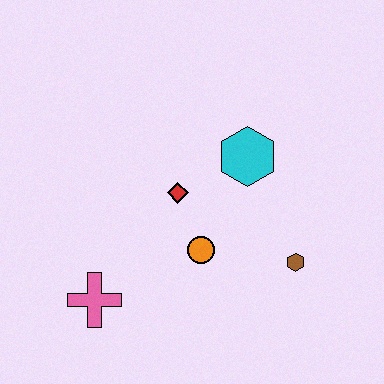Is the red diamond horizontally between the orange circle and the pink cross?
Yes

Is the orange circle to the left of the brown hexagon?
Yes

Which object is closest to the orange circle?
The red diamond is closest to the orange circle.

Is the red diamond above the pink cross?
Yes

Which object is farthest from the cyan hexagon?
The pink cross is farthest from the cyan hexagon.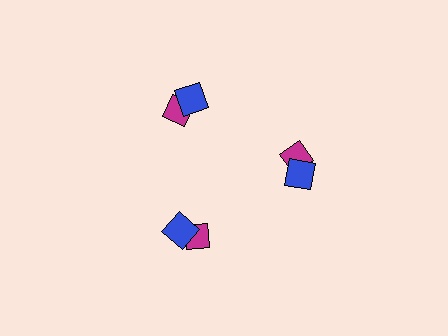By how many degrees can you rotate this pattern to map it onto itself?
The pattern maps onto itself every 120 degrees of rotation.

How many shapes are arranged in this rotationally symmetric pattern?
There are 6 shapes, arranged in 3 groups of 2.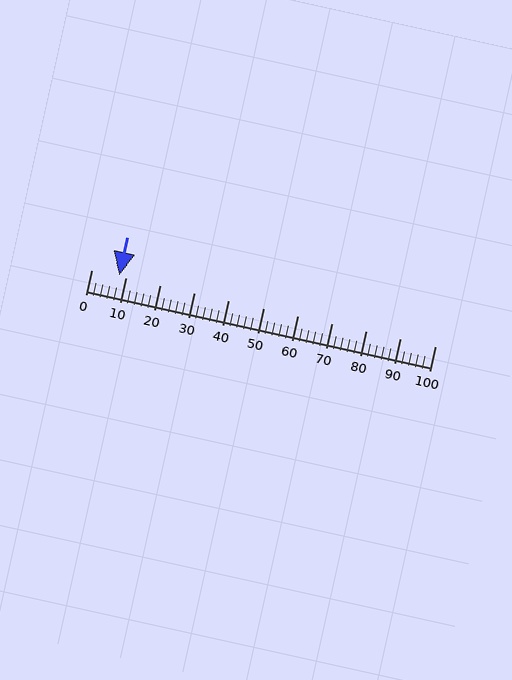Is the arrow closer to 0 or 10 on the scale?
The arrow is closer to 10.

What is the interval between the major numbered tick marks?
The major tick marks are spaced 10 units apart.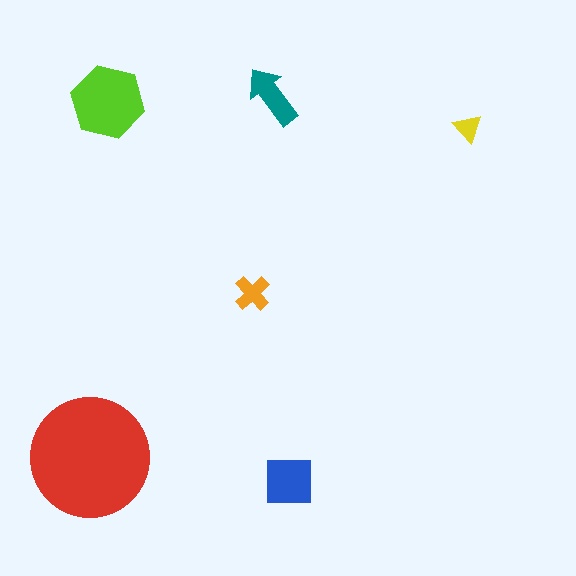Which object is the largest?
The red circle.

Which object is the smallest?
The yellow triangle.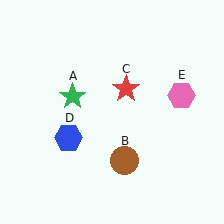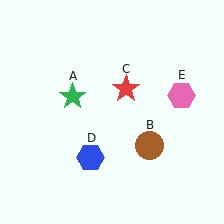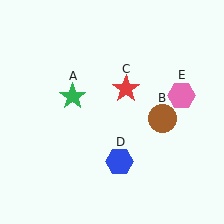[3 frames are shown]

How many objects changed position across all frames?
2 objects changed position: brown circle (object B), blue hexagon (object D).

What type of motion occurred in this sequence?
The brown circle (object B), blue hexagon (object D) rotated counterclockwise around the center of the scene.